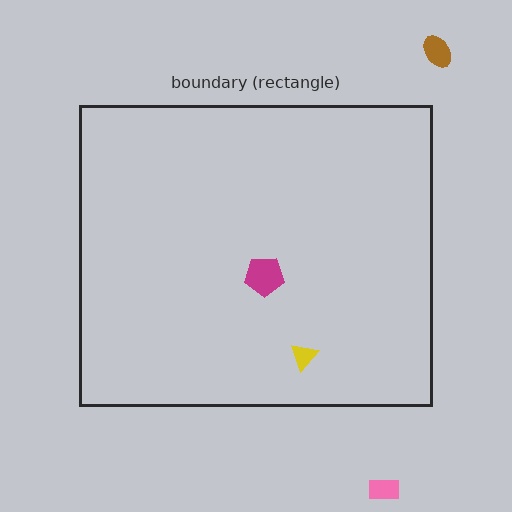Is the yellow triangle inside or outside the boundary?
Inside.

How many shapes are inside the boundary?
2 inside, 2 outside.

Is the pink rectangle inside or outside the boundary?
Outside.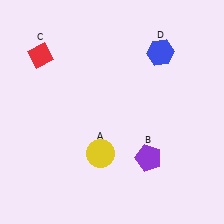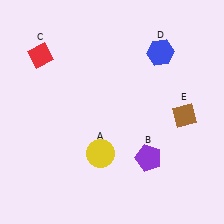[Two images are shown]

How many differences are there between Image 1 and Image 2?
There is 1 difference between the two images.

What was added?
A brown diamond (E) was added in Image 2.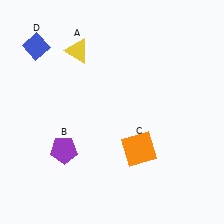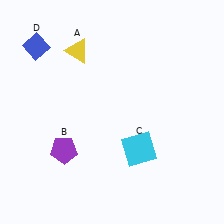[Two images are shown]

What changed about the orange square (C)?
In Image 1, C is orange. In Image 2, it changed to cyan.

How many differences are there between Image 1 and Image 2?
There is 1 difference between the two images.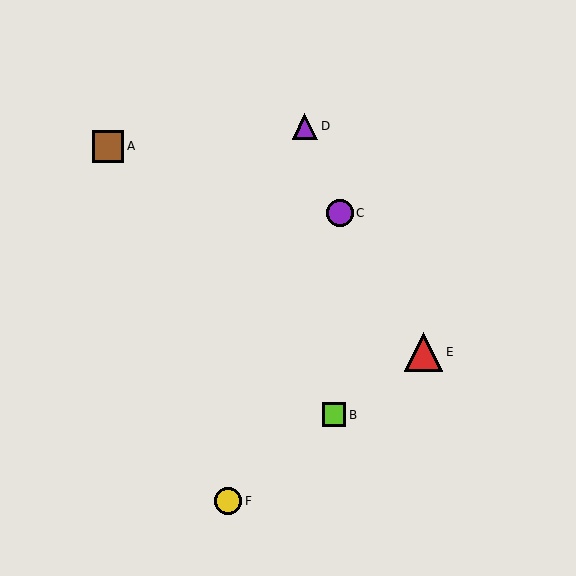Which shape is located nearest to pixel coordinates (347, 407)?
The lime square (labeled B) at (334, 415) is nearest to that location.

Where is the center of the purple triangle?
The center of the purple triangle is at (305, 126).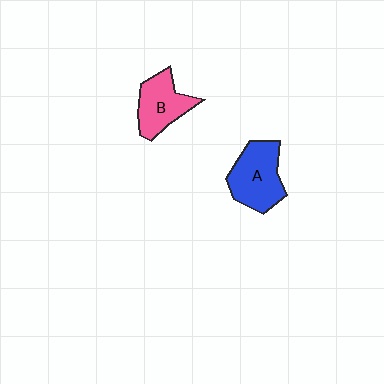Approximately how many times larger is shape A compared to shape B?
Approximately 1.2 times.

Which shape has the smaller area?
Shape B (pink).